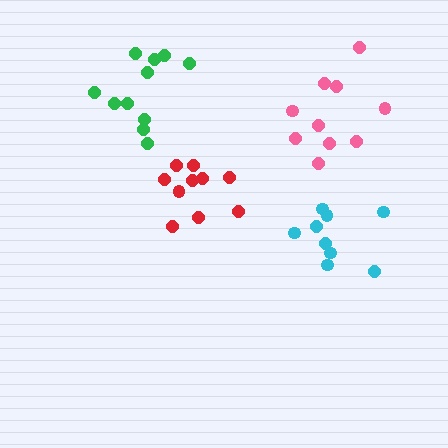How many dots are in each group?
Group 1: 9 dots, Group 2: 10 dots, Group 3: 11 dots, Group 4: 10 dots (40 total).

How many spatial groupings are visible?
There are 4 spatial groupings.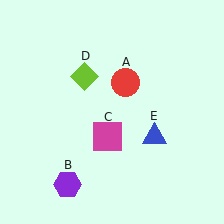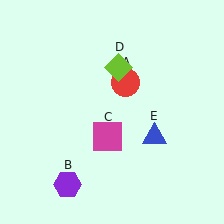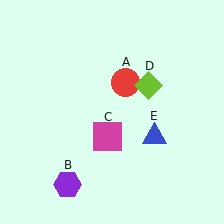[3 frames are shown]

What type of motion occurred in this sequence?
The lime diamond (object D) rotated clockwise around the center of the scene.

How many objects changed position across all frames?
1 object changed position: lime diamond (object D).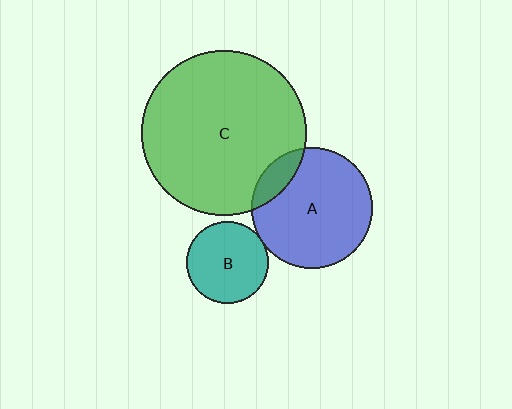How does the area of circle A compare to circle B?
Approximately 2.2 times.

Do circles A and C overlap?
Yes.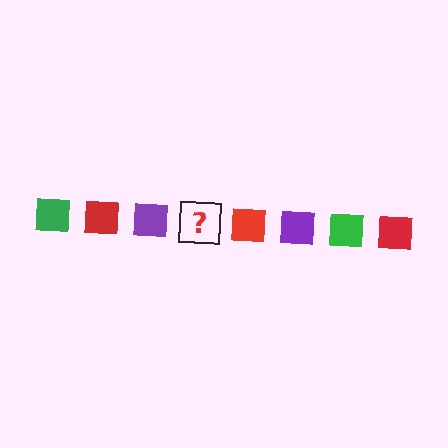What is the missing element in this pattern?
The missing element is a green square.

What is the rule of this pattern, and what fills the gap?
The rule is that the pattern cycles through green, red, purple squares. The gap should be filled with a green square.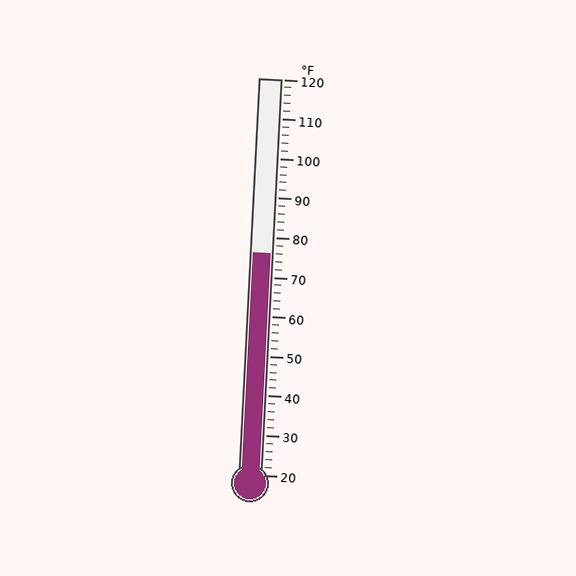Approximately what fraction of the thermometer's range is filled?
The thermometer is filled to approximately 55% of its range.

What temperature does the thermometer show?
The thermometer shows approximately 76°F.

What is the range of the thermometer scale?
The thermometer scale ranges from 20°F to 120°F.